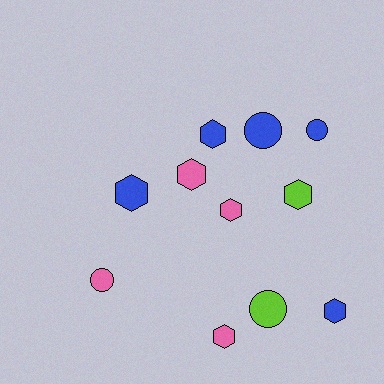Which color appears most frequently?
Blue, with 5 objects.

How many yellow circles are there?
There are no yellow circles.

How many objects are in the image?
There are 11 objects.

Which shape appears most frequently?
Hexagon, with 7 objects.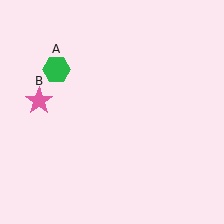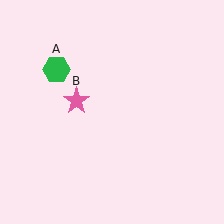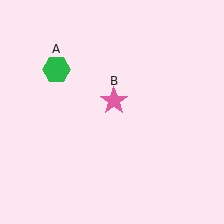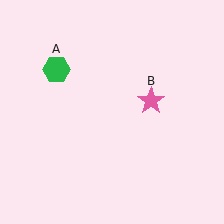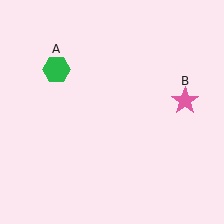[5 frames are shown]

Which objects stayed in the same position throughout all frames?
Green hexagon (object A) remained stationary.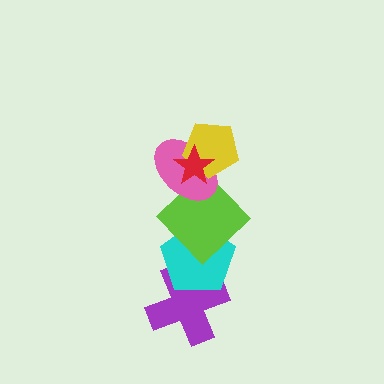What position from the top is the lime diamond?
The lime diamond is 4th from the top.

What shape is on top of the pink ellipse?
The yellow pentagon is on top of the pink ellipse.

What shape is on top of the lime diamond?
The pink ellipse is on top of the lime diamond.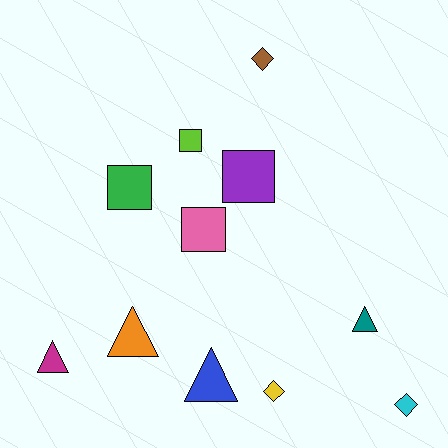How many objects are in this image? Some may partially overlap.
There are 11 objects.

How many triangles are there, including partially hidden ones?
There are 4 triangles.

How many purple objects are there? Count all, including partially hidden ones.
There is 1 purple object.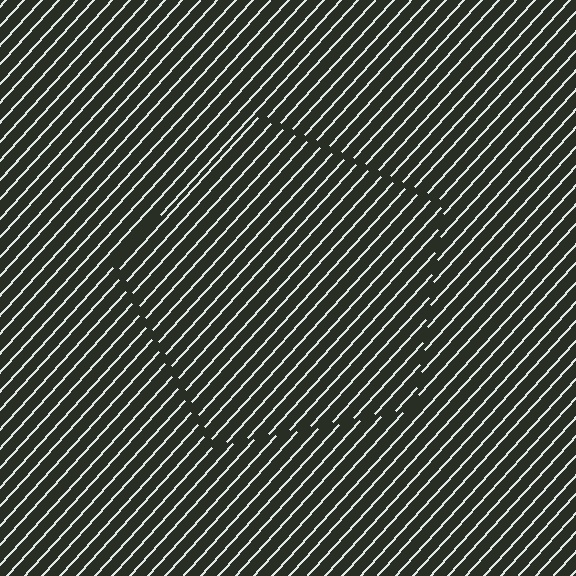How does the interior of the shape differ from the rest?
The interior of the shape contains the same grating, shifted by half a period — the contour is defined by the phase discontinuity where line-ends from the inner and outer gratings abut.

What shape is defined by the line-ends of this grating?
An illusory pentagon. The interior of the shape contains the same grating, shifted by half a period — the contour is defined by the phase discontinuity where line-ends from the inner and outer gratings abut.